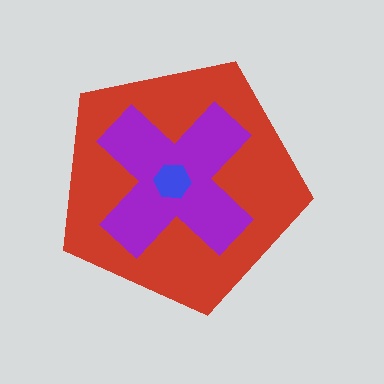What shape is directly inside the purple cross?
The blue hexagon.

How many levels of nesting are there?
3.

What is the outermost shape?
The red pentagon.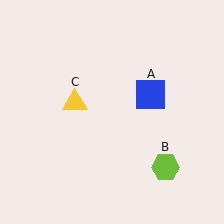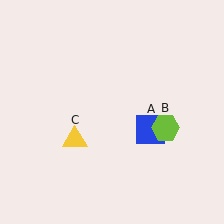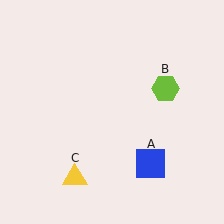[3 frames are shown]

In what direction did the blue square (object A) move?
The blue square (object A) moved down.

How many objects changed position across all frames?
3 objects changed position: blue square (object A), lime hexagon (object B), yellow triangle (object C).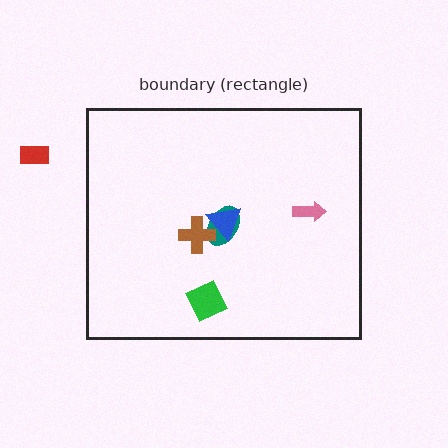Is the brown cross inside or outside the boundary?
Inside.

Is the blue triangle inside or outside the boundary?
Inside.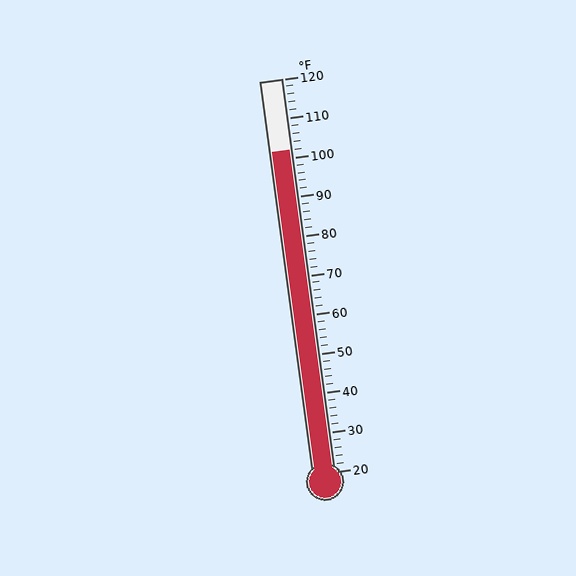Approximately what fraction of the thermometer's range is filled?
The thermometer is filled to approximately 80% of its range.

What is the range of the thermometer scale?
The thermometer scale ranges from 20°F to 120°F.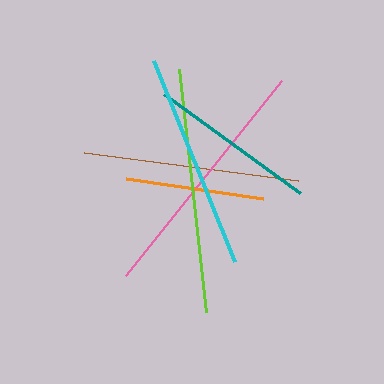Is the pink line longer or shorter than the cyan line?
The pink line is longer than the cyan line.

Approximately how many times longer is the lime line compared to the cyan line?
The lime line is approximately 1.1 times the length of the cyan line.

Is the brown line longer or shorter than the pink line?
The pink line is longer than the brown line.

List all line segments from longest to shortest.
From longest to shortest: pink, lime, cyan, brown, teal, orange.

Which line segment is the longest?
The pink line is the longest at approximately 249 pixels.